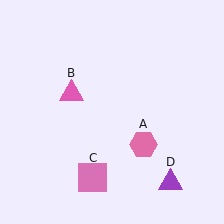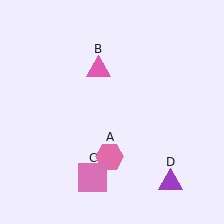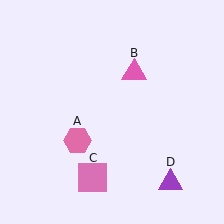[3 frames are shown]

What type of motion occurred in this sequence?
The pink hexagon (object A), pink triangle (object B) rotated clockwise around the center of the scene.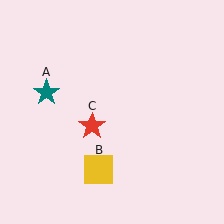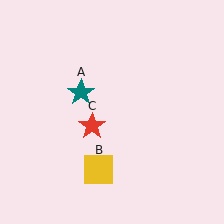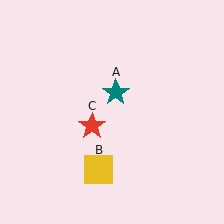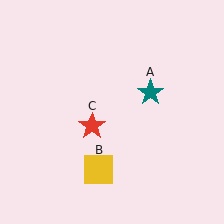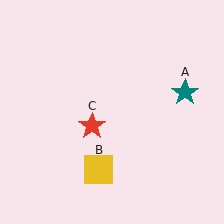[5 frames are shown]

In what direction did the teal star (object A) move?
The teal star (object A) moved right.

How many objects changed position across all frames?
1 object changed position: teal star (object A).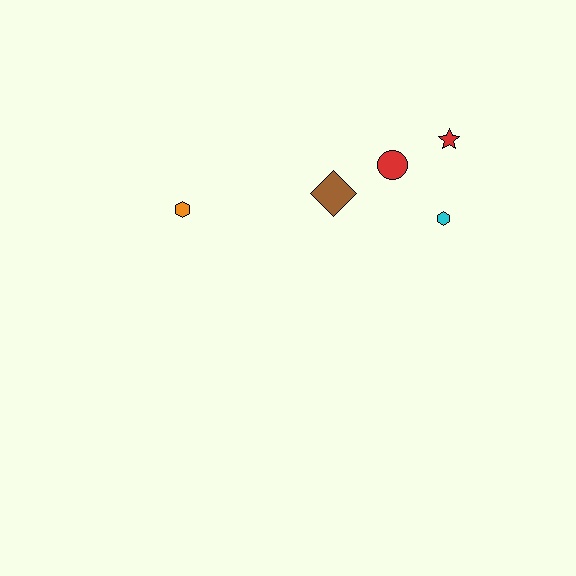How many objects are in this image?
There are 5 objects.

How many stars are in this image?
There is 1 star.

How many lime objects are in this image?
There are no lime objects.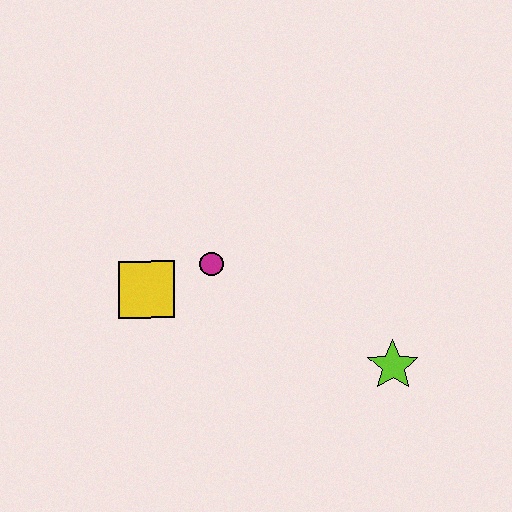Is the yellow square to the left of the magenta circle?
Yes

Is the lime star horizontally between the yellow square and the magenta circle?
No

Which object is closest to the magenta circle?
The yellow square is closest to the magenta circle.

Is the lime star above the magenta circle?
No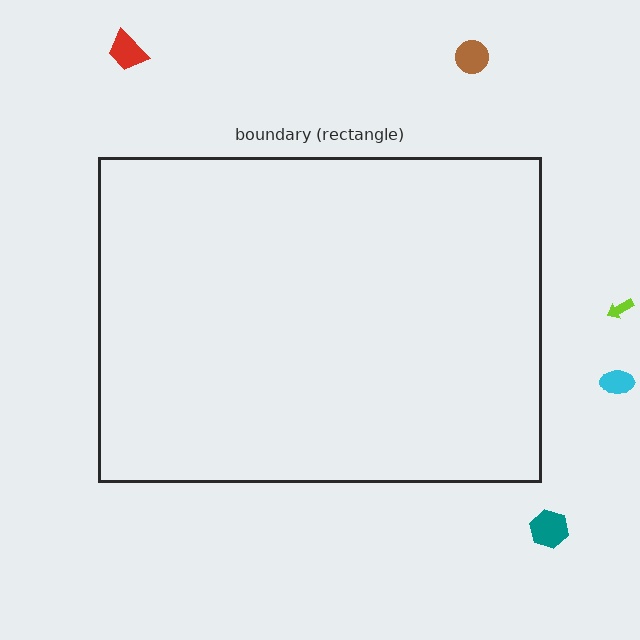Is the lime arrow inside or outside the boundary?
Outside.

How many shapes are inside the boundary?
0 inside, 5 outside.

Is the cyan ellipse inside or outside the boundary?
Outside.